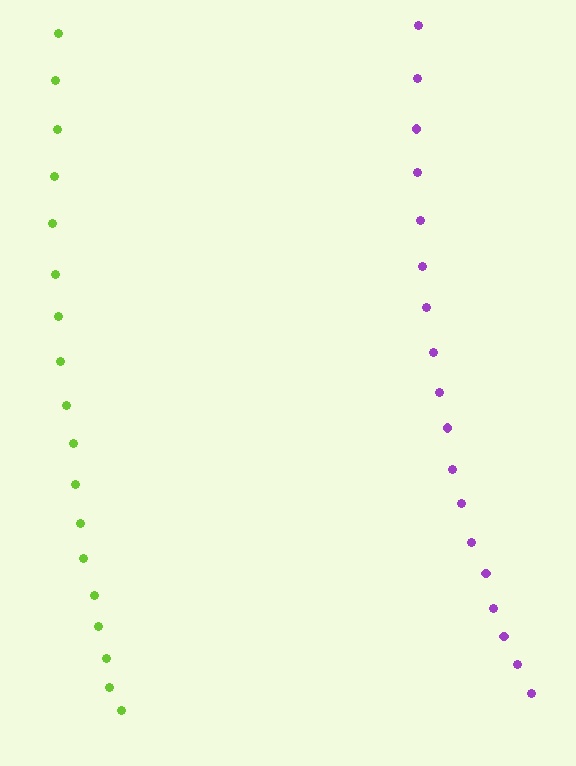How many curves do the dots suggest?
There are 2 distinct paths.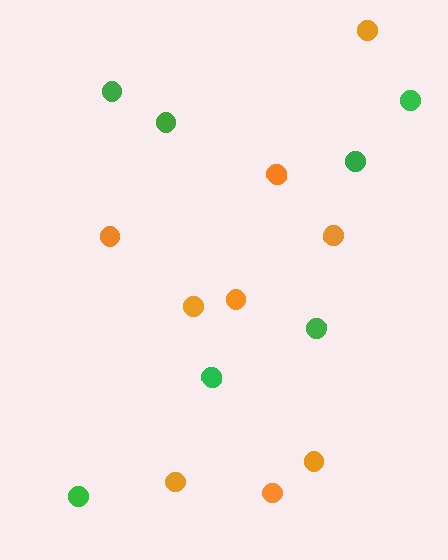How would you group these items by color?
There are 2 groups: one group of green circles (7) and one group of orange circles (9).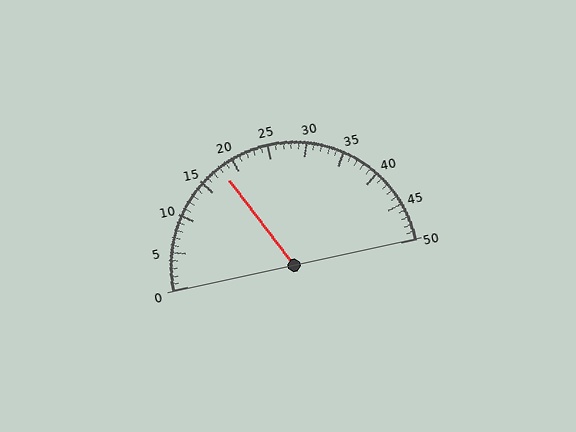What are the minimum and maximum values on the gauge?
The gauge ranges from 0 to 50.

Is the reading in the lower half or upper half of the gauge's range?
The reading is in the lower half of the range (0 to 50).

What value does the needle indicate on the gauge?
The needle indicates approximately 18.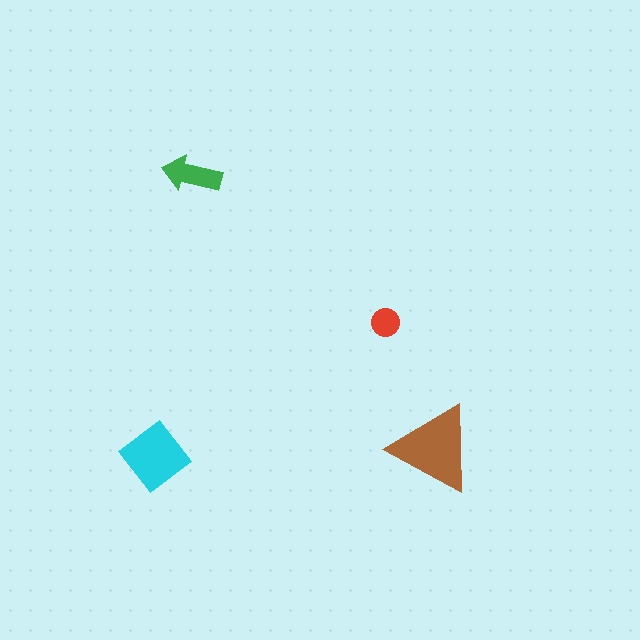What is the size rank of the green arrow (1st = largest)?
3rd.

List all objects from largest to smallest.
The brown triangle, the cyan diamond, the green arrow, the red circle.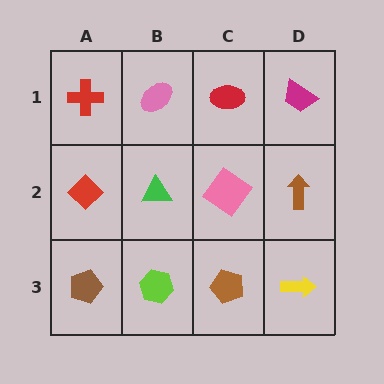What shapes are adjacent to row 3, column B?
A green triangle (row 2, column B), a brown pentagon (row 3, column A), a brown pentagon (row 3, column C).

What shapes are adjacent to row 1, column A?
A red diamond (row 2, column A), a pink ellipse (row 1, column B).